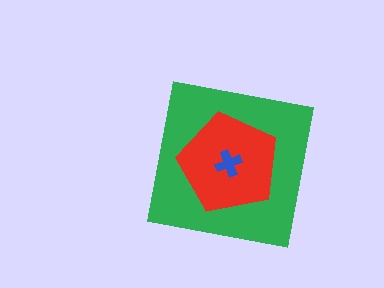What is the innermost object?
The blue cross.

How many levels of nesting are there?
3.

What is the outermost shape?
The green square.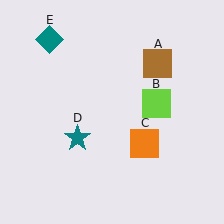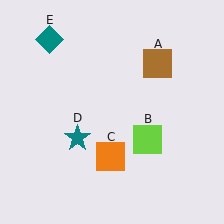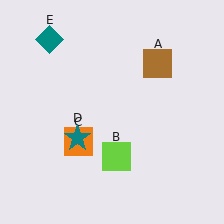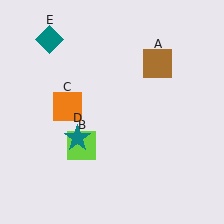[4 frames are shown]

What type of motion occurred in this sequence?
The lime square (object B), orange square (object C) rotated clockwise around the center of the scene.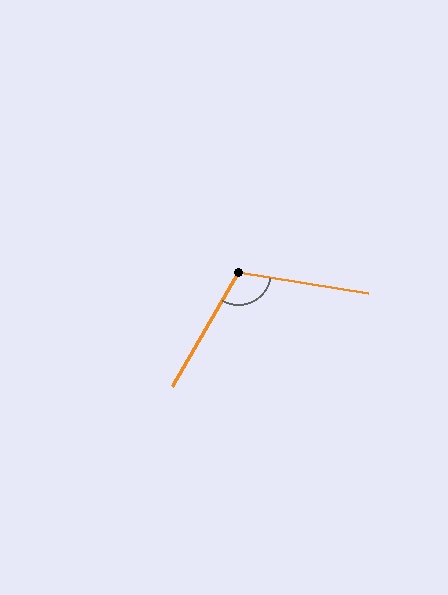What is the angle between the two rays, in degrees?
Approximately 111 degrees.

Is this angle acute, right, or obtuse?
It is obtuse.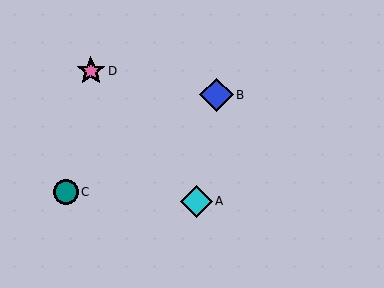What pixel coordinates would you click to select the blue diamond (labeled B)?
Click at (216, 95) to select the blue diamond B.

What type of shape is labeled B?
Shape B is a blue diamond.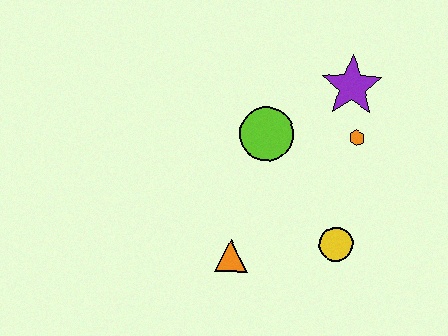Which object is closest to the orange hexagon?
The purple star is closest to the orange hexagon.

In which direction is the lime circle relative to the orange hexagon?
The lime circle is to the left of the orange hexagon.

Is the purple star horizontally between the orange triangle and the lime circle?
No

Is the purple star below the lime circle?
No